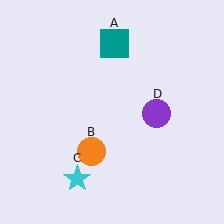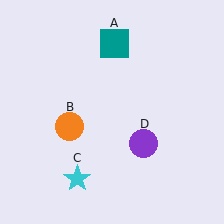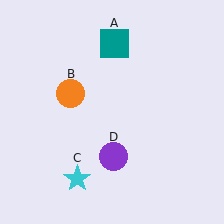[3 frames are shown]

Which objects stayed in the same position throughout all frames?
Teal square (object A) and cyan star (object C) remained stationary.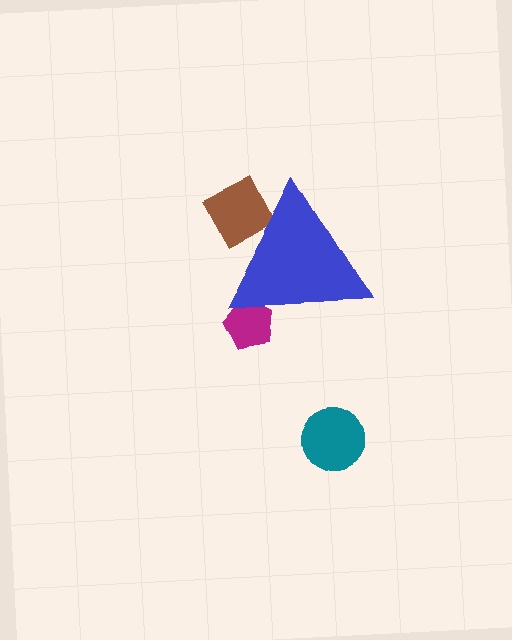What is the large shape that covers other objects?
A blue triangle.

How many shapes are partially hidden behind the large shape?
2 shapes are partially hidden.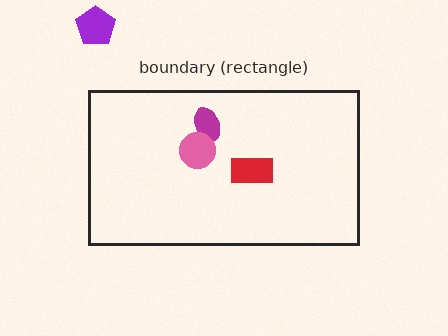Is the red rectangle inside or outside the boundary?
Inside.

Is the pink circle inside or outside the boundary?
Inside.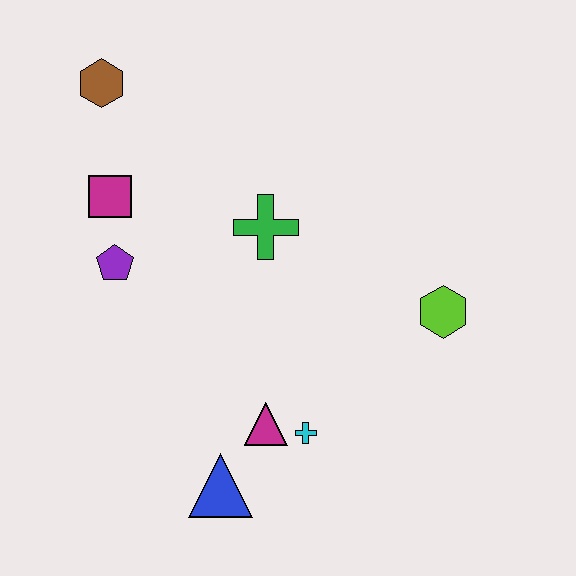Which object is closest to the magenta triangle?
The cyan cross is closest to the magenta triangle.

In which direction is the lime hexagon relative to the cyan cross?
The lime hexagon is to the right of the cyan cross.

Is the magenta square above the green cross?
Yes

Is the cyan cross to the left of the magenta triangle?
No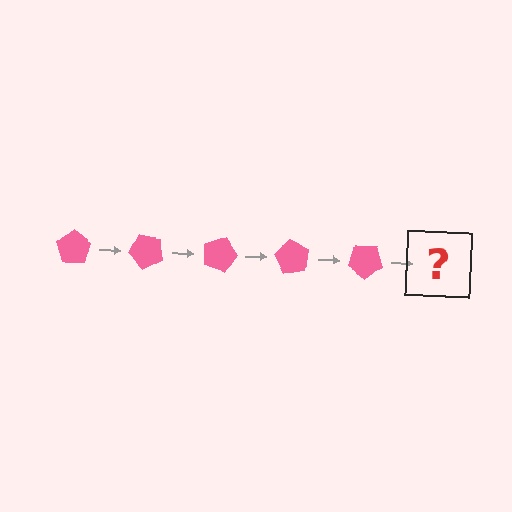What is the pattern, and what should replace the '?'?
The pattern is that the pentagon rotates 45 degrees each step. The '?' should be a pink pentagon rotated 225 degrees.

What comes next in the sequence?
The next element should be a pink pentagon rotated 225 degrees.